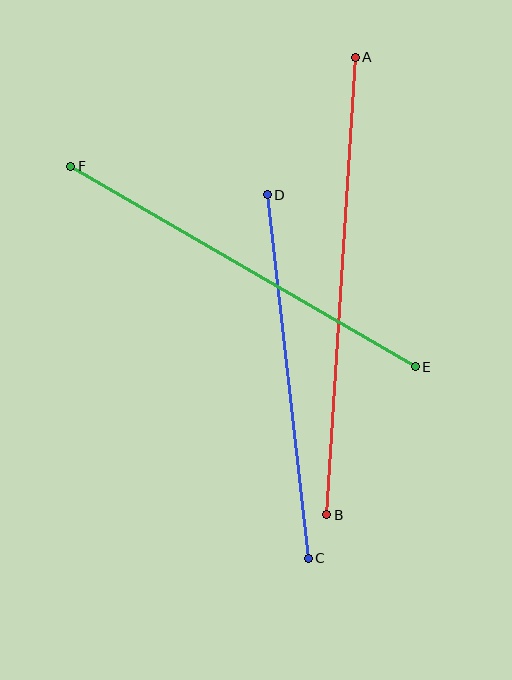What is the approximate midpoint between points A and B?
The midpoint is at approximately (341, 286) pixels.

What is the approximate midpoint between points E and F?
The midpoint is at approximately (243, 267) pixels.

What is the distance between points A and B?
The distance is approximately 458 pixels.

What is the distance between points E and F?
The distance is approximately 399 pixels.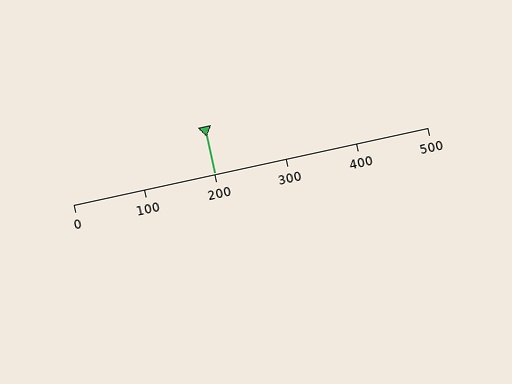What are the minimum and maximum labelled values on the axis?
The axis runs from 0 to 500.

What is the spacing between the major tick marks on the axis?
The major ticks are spaced 100 apart.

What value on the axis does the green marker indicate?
The marker indicates approximately 200.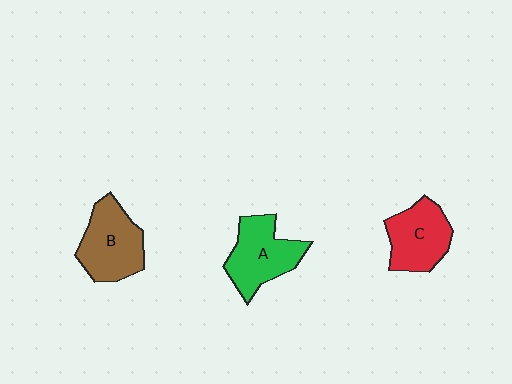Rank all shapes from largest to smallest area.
From largest to smallest: B (brown), A (green), C (red).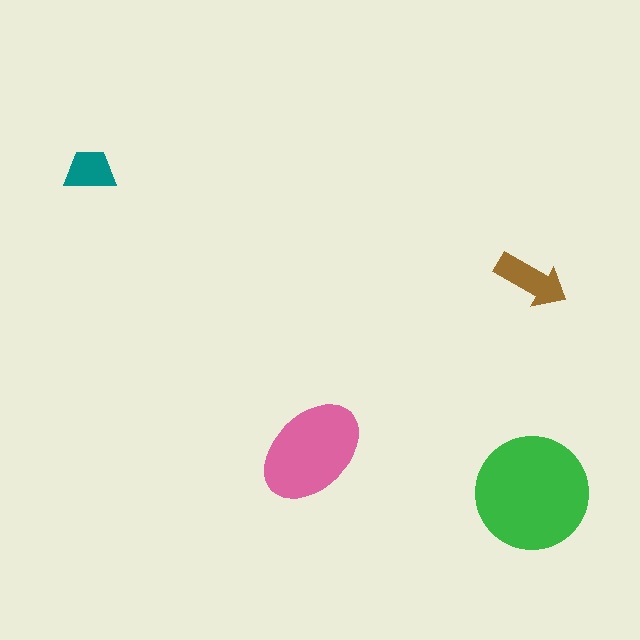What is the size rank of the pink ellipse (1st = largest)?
2nd.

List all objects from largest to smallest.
The green circle, the pink ellipse, the brown arrow, the teal trapezoid.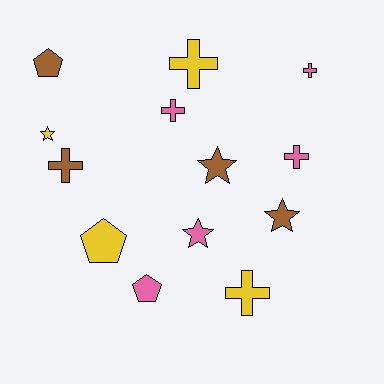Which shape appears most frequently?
Cross, with 6 objects.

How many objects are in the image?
There are 13 objects.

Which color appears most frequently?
Pink, with 5 objects.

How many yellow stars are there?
There is 1 yellow star.